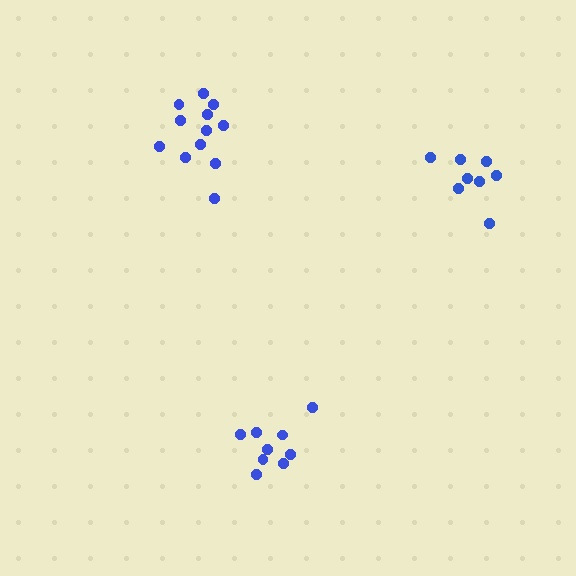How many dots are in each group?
Group 1: 9 dots, Group 2: 12 dots, Group 3: 8 dots (29 total).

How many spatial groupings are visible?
There are 3 spatial groupings.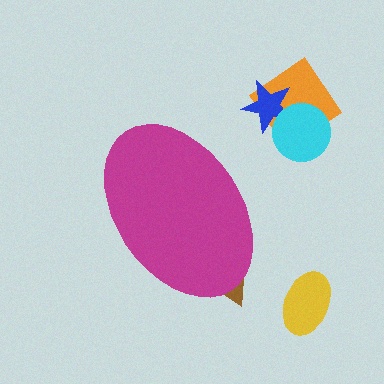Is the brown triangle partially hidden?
Yes, the brown triangle is partially hidden behind the magenta ellipse.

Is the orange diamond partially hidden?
No, the orange diamond is fully visible.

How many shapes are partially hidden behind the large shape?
1 shape is partially hidden.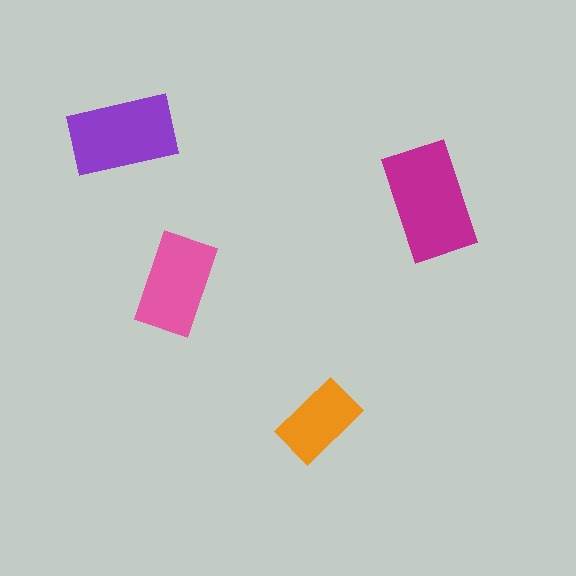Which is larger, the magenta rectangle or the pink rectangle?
The magenta one.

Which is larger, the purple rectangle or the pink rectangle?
The purple one.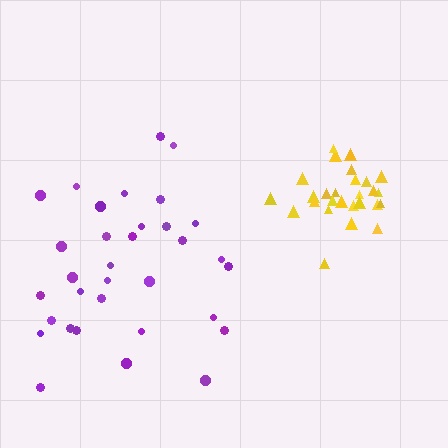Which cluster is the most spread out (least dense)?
Purple.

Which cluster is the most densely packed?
Yellow.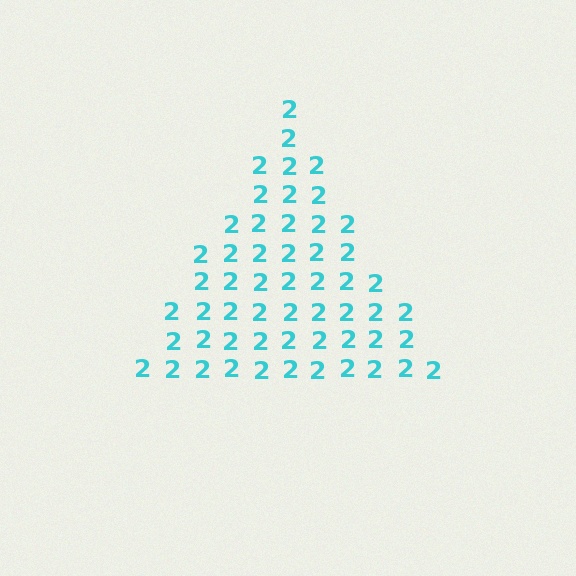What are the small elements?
The small elements are digit 2's.